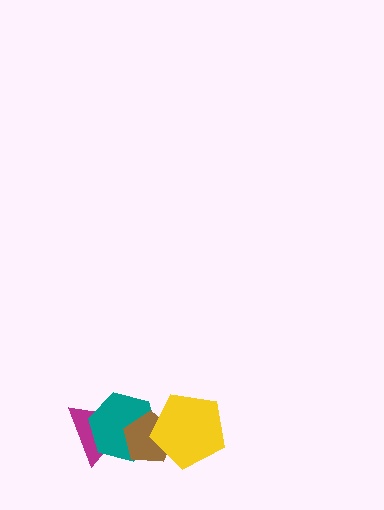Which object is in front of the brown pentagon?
The yellow pentagon is in front of the brown pentagon.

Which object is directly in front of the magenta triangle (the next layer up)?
The teal hexagon is directly in front of the magenta triangle.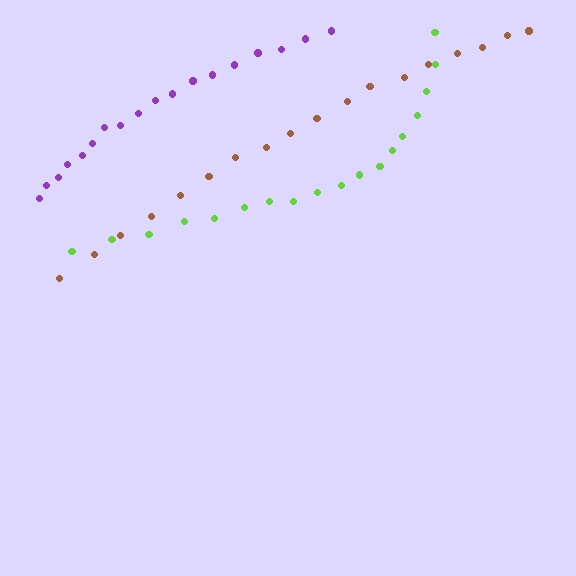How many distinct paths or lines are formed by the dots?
There are 3 distinct paths.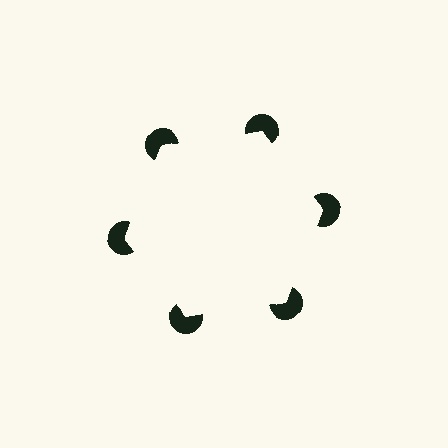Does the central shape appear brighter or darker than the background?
It typically appears slightly brighter than the background, even though no actual brightness change is drawn.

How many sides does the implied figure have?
6 sides.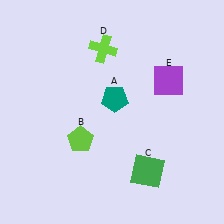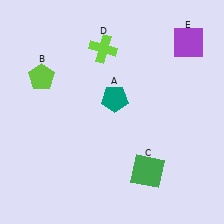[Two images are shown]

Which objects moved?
The objects that moved are: the lime pentagon (B), the purple square (E).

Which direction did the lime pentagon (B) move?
The lime pentagon (B) moved up.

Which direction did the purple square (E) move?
The purple square (E) moved up.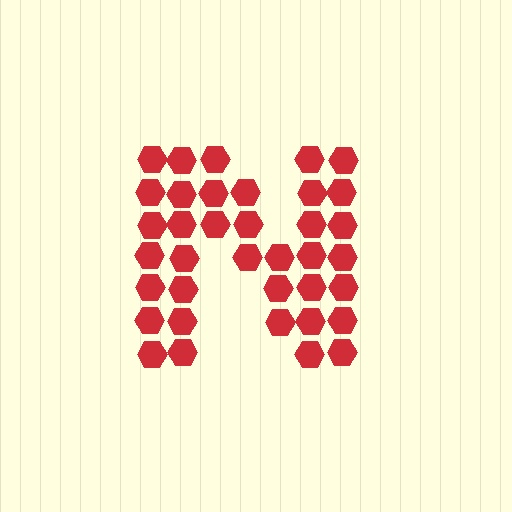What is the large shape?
The large shape is the letter N.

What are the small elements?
The small elements are hexagons.